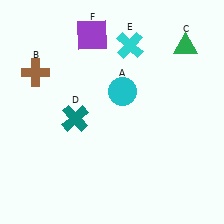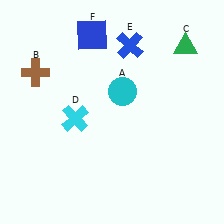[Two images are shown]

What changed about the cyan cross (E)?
In Image 1, E is cyan. In Image 2, it changed to blue.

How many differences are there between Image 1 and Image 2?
There are 3 differences between the two images.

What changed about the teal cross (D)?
In Image 1, D is teal. In Image 2, it changed to cyan.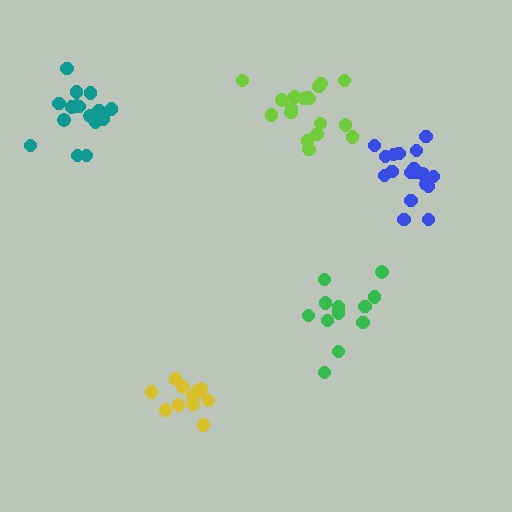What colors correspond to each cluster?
The clusters are colored: yellow, green, lime, blue, teal.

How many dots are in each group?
Group 1: 13 dots, Group 2: 13 dots, Group 3: 18 dots, Group 4: 18 dots, Group 5: 16 dots (78 total).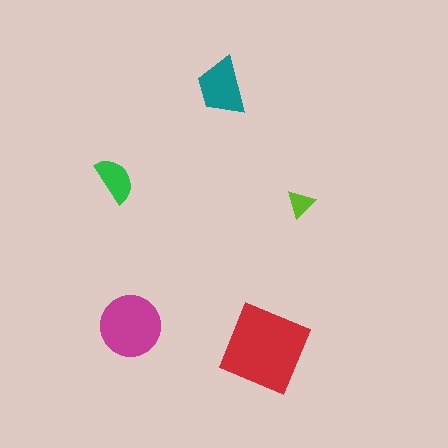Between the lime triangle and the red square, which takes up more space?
The red square.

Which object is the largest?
The red square.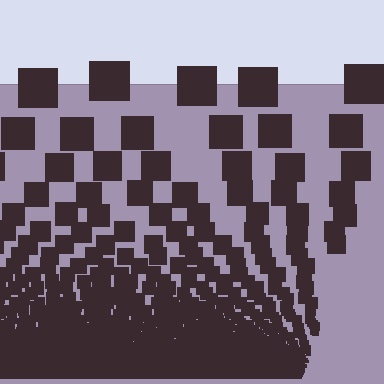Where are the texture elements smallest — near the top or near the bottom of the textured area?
Near the bottom.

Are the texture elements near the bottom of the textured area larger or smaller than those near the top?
Smaller. The gradient is inverted — elements near the bottom are smaller and denser.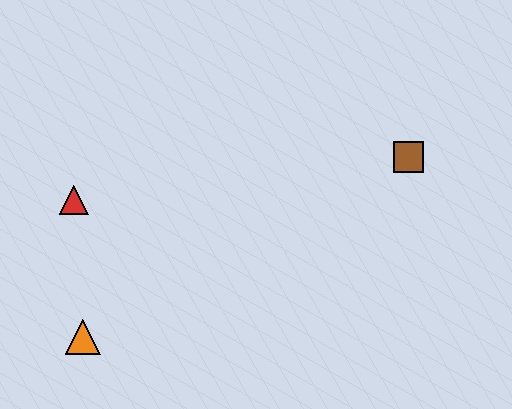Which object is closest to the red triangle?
The orange triangle is closest to the red triangle.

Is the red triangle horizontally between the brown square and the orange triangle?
No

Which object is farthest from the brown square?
The orange triangle is farthest from the brown square.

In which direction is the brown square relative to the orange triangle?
The brown square is to the right of the orange triangle.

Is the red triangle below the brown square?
Yes